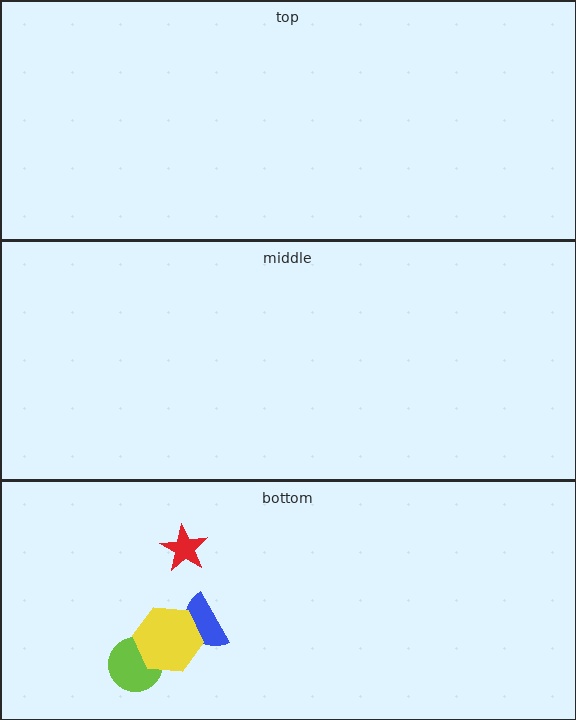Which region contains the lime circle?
The bottom region.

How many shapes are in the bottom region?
4.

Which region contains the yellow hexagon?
The bottom region.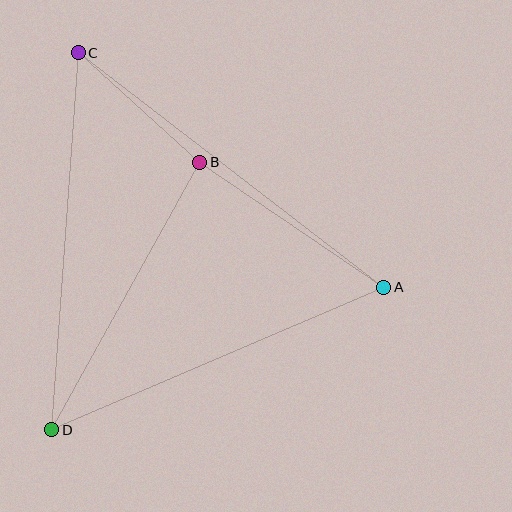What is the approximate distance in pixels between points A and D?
The distance between A and D is approximately 361 pixels.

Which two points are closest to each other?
Points B and C are closest to each other.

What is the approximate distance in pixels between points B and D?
The distance between B and D is approximately 306 pixels.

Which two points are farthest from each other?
Points A and C are farthest from each other.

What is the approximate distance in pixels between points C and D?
The distance between C and D is approximately 378 pixels.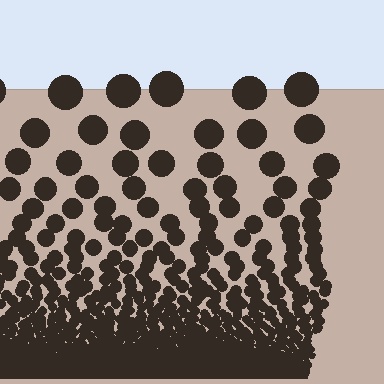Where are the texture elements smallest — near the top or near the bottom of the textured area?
Near the bottom.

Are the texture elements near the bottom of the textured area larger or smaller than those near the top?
Smaller. The gradient is inverted — elements near the bottom are smaller and denser.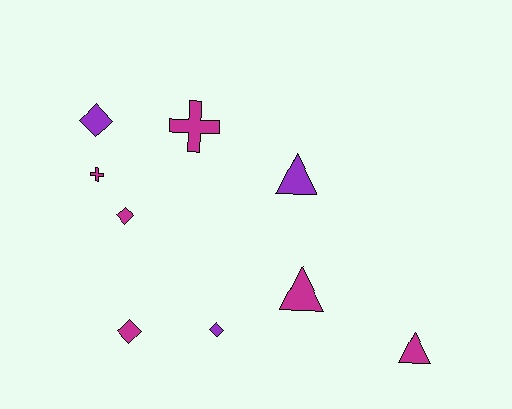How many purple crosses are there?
There are no purple crosses.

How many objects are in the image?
There are 9 objects.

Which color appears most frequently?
Magenta, with 6 objects.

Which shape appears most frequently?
Diamond, with 4 objects.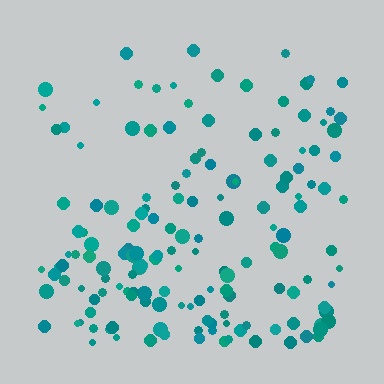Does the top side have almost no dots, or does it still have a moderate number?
Still a moderate number, just noticeably fewer than the bottom.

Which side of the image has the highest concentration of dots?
The bottom.